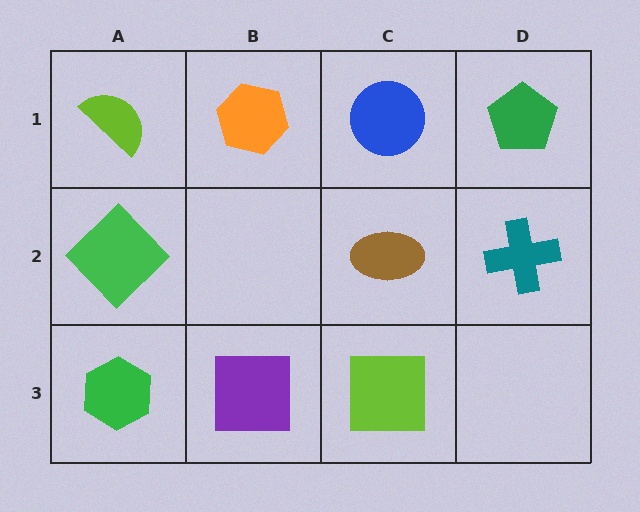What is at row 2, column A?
A green diamond.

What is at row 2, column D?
A teal cross.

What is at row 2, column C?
A brown ellipse.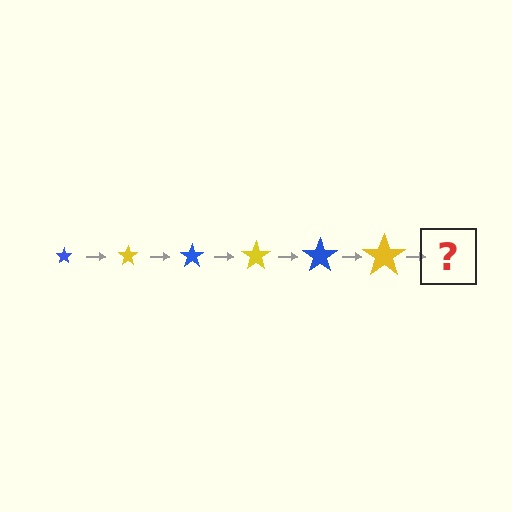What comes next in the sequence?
The next element should be a blue star, larger than the previous one.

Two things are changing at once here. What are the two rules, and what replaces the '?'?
The two rules are that the star grows larger each step and the color cycles through blue and yellow. The '?' should be a blue star, larger than the previous one.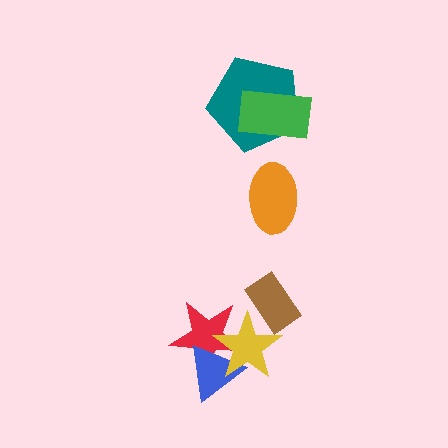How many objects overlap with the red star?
2 objects overlap with the red star.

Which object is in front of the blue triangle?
The yellow star is in front of the blue triangle.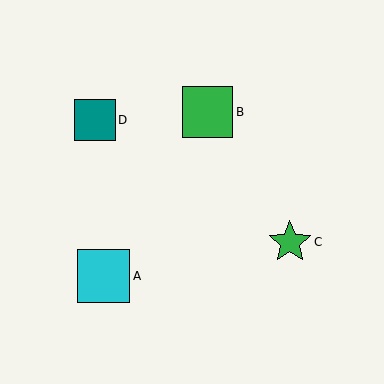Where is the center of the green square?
The center of the green square is at (208, 112).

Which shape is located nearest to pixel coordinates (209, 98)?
The green square (labeled B) at (208, 112) is nearest to that location.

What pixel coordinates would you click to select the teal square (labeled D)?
Click at (95, 120) to select the teal square D.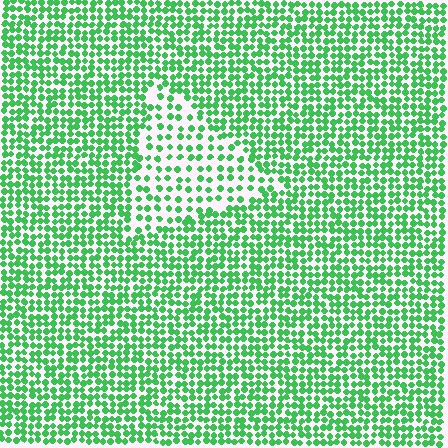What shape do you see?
I see a triangle.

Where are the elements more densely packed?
The elements are more densely packed outside the triangle boundary.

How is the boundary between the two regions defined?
The boundary is defined by a change in element density (approximately 2.0x ratio). All elements are the same color, size, and shape.